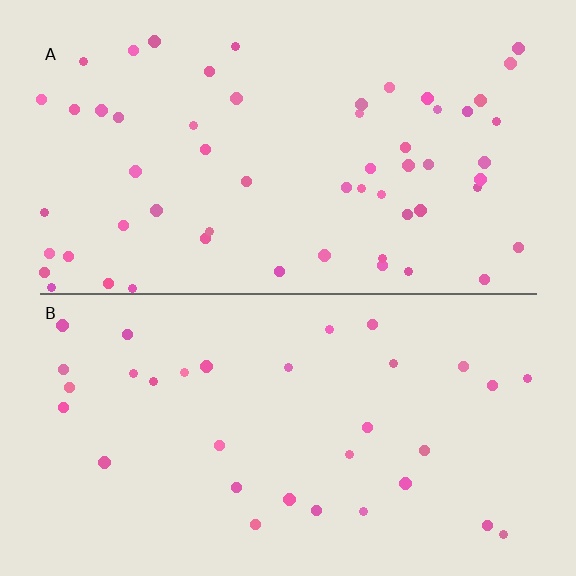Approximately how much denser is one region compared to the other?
Approximately 1.8× — region A over region B.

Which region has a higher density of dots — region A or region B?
A (the top).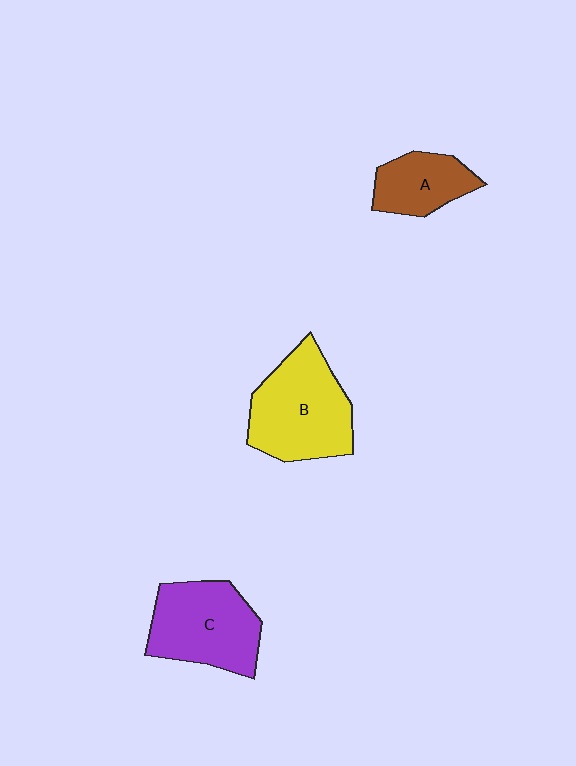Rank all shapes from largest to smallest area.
From largest to smallest: B (yellow), C (purple), A (brown).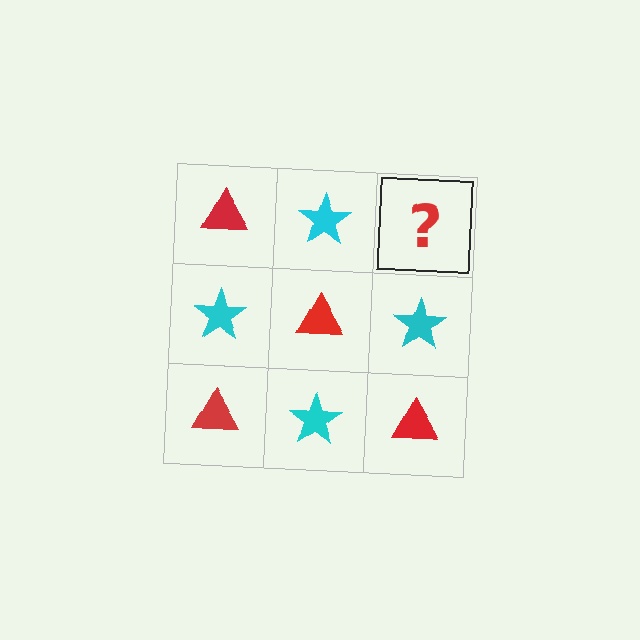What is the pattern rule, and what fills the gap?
The rule is that it alternates red triangle and cyan star in a checkerboard pattern. The gap should be filled with a red triangle.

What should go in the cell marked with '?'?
The missing cell should contain a red triangle.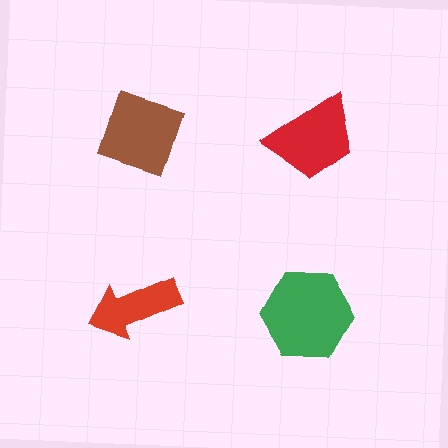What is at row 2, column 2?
A green hexagon.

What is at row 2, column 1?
A red arrow.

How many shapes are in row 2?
2 shapes.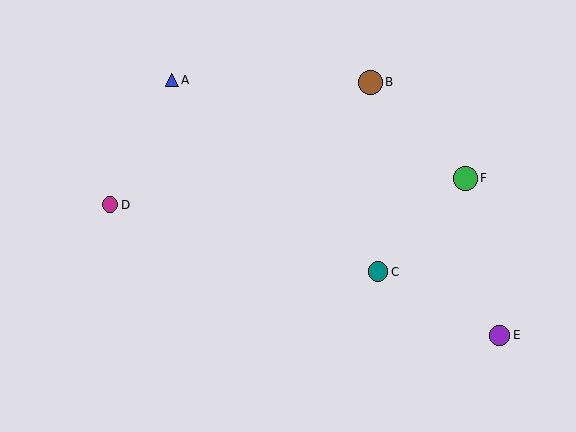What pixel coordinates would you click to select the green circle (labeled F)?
Click at (465, 178) to select the green circle F.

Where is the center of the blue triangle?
The center of the blue triangle is at (172, 80).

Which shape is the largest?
The green circle (labeled F) is the largest.